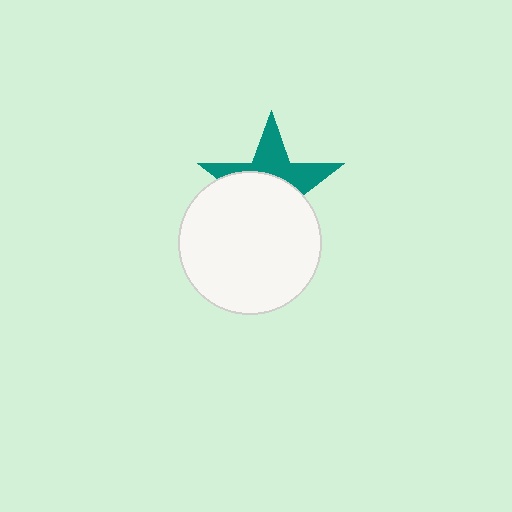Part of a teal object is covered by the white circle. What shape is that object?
It is a star.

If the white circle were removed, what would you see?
You would see the complete teal star.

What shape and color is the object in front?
The object in front is a white circle.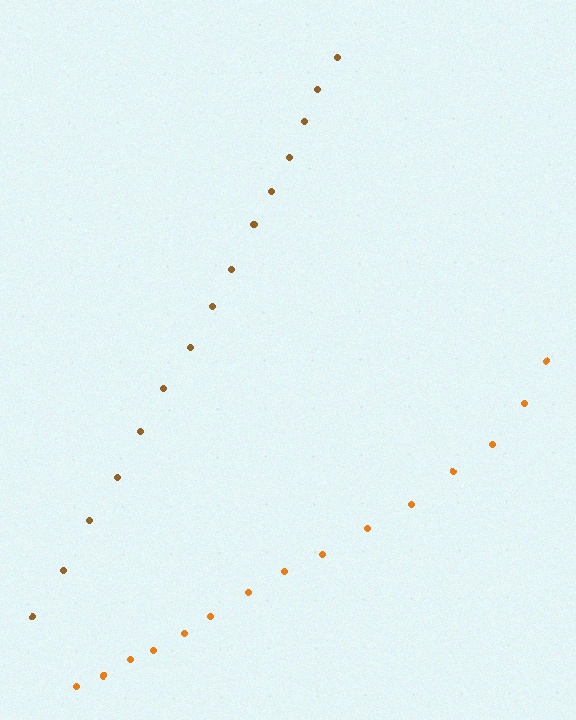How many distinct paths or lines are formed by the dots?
There are 2 distinct paths.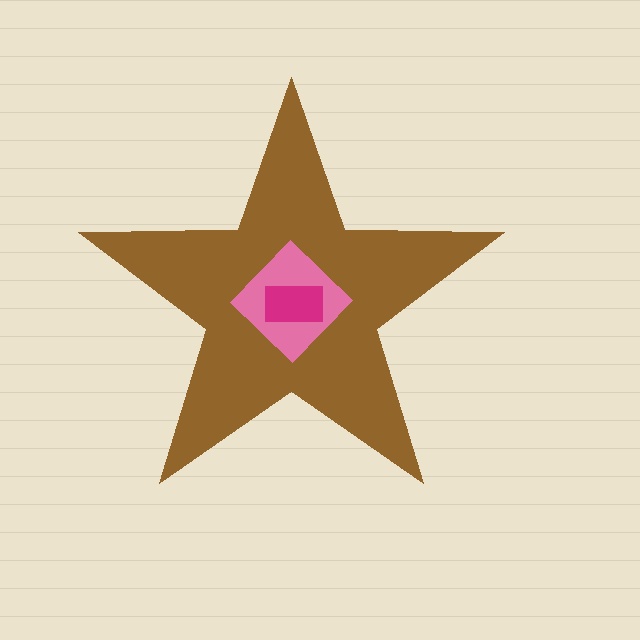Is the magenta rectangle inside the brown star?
Yes.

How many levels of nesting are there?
3.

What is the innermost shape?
The magenta rectangle.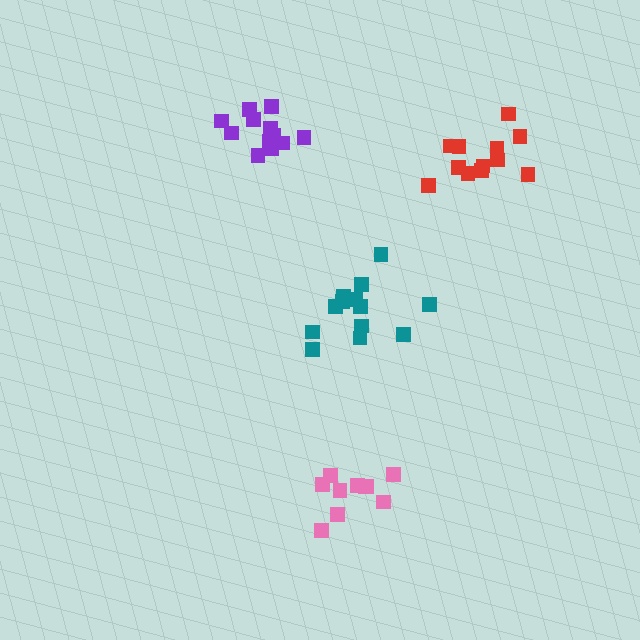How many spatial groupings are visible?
There are 4 spatial groupings.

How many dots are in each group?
Group 1: 14 dots, Group 2: 10 dots, Group 3: 12 dots, Group 4: 12 dots (48 total).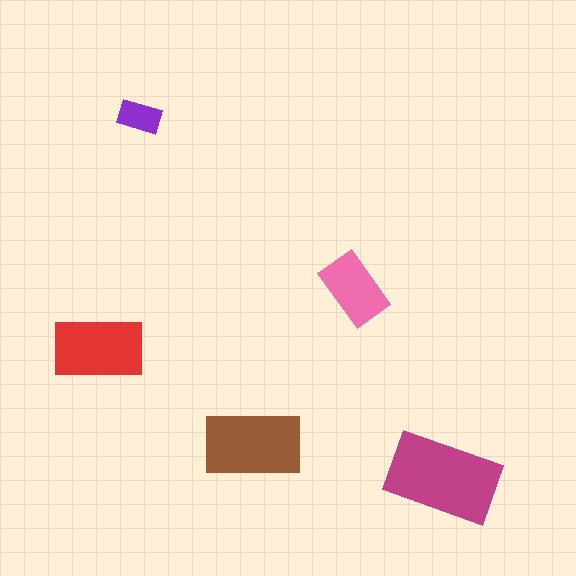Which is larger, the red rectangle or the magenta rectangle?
The magenta one.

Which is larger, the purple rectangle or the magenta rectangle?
The magenta one.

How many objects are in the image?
There are 5 objects in the image.